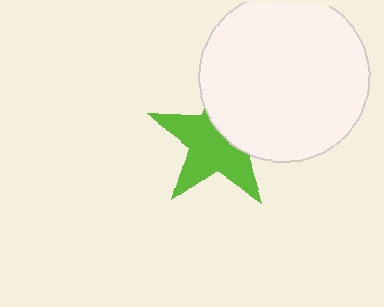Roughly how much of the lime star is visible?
About half of it is visible (roughly 62%).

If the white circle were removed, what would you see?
You would see the complete lime star.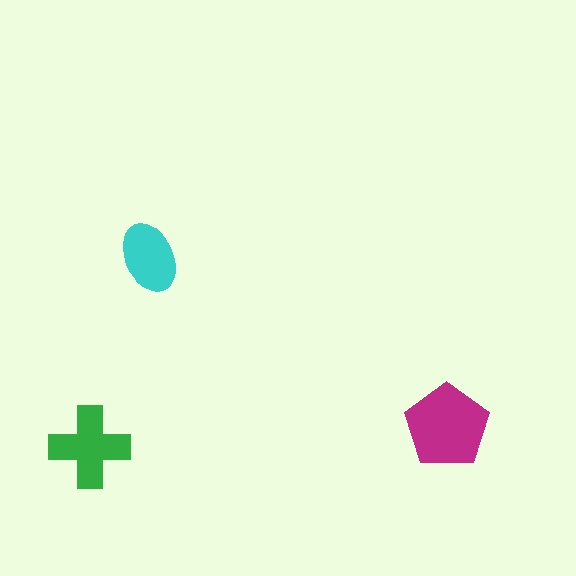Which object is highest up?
The cyan ellipse is topmost.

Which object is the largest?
The magenta pentagon.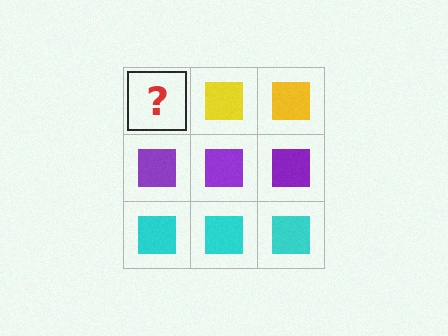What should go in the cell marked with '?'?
The missing cell should contain a yellow square.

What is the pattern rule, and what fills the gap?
The rule is that each row has a consistent color. The gap should be filled with a yellow square.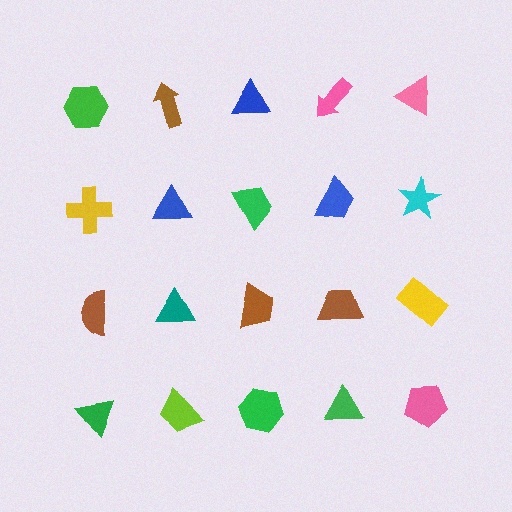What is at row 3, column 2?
A teal triangle.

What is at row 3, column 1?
A brown semicircle.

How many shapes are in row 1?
5 shapes.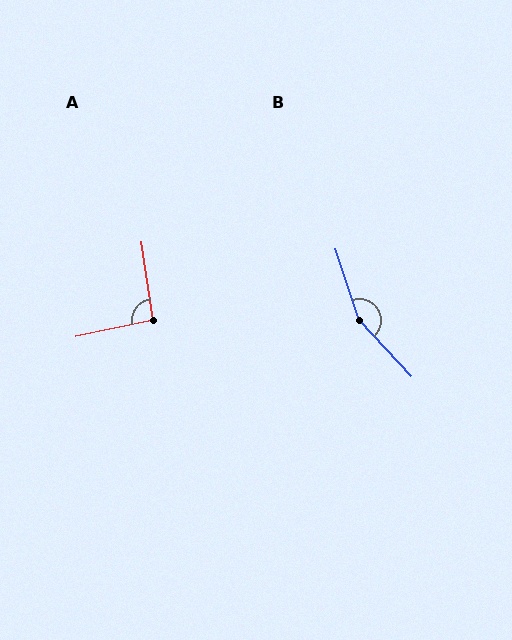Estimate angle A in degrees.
Approximately 94 degrees.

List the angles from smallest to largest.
A (94°), B (156°).